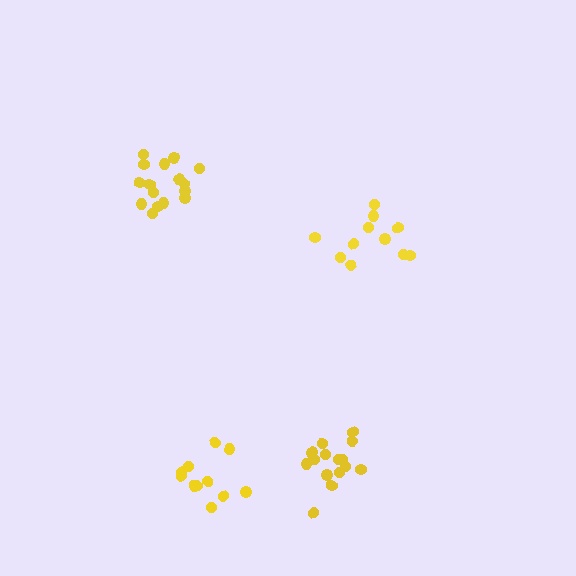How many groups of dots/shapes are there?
There are 4 groups.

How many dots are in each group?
Group 1: 11 dots, Group 2: 16 dots, Group 3: 16 dots, Group 4: 11 dots (54 total).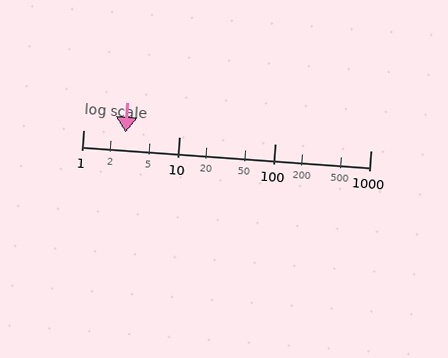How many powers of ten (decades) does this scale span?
The scale spans 3 decades, from 1 to 1000.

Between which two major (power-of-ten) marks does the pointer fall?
The pointer is between 1 and 10.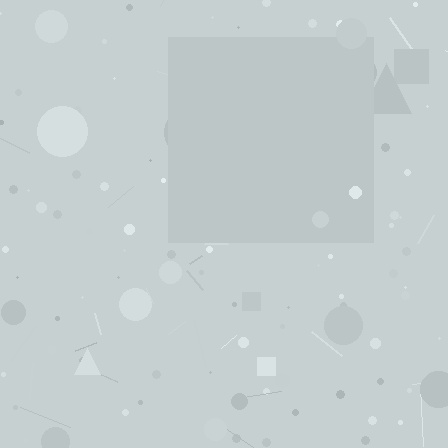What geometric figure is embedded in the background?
A square is embedded in the background.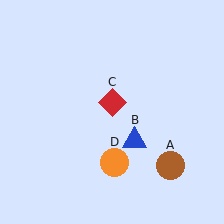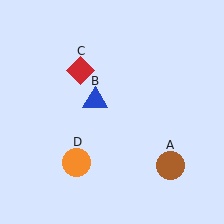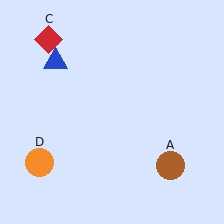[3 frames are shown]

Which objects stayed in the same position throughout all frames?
Brown circle (object A) remained stationary.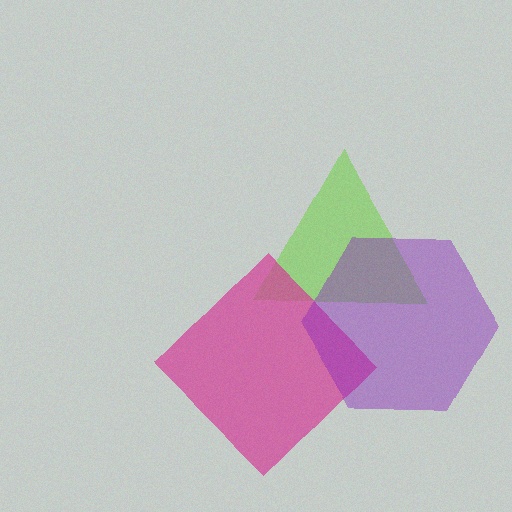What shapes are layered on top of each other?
The layered shapes are: a lime triangle, a magenta diamond, a purple hexagon.